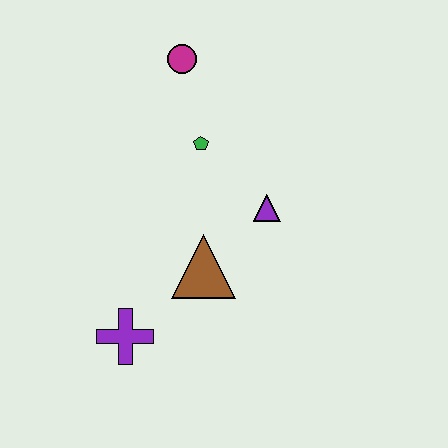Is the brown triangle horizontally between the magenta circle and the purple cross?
No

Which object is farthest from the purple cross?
The magenta circle is farthest from the purple cross.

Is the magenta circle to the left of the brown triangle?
Yes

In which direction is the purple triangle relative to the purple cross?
The purple triangle is to the right of the purple cross.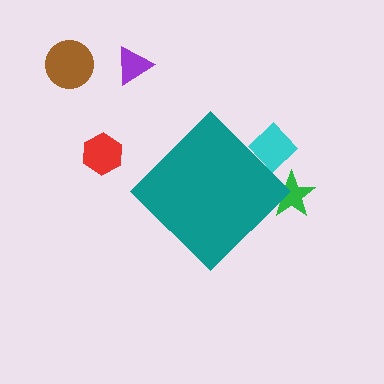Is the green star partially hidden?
Yes, the green star is partially hidden behind the teal diamond.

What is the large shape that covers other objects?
A teal diamond.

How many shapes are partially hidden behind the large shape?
2 shapes are partially hidden.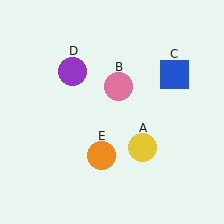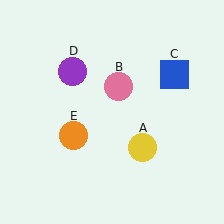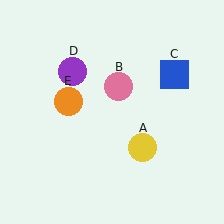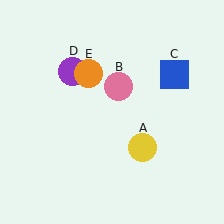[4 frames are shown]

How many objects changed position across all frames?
1 object changed position: orange circle (object E).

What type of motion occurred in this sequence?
The orange circle (object E) rotated clockwise around the center of the scene.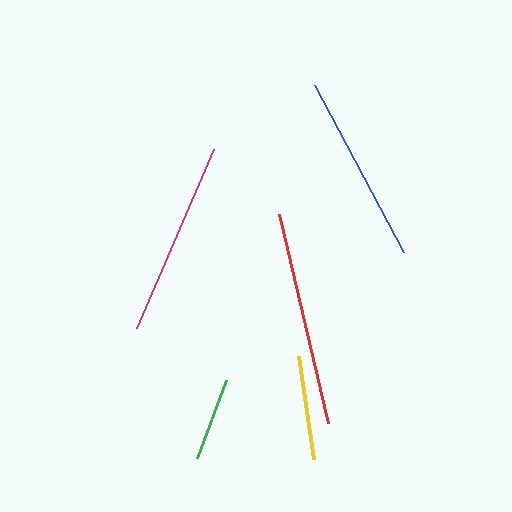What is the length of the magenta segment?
The magenta segment is approximately 194 pixels long.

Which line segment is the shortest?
The green line is the shortest at approximately 83 pixels.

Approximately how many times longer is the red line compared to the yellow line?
The red line is approximately 2.0 times the length of the yellow line.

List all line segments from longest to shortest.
From longest to shortest: red, magenta, blue, yellow, green.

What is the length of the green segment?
The green segment is approximately 83 pixels long.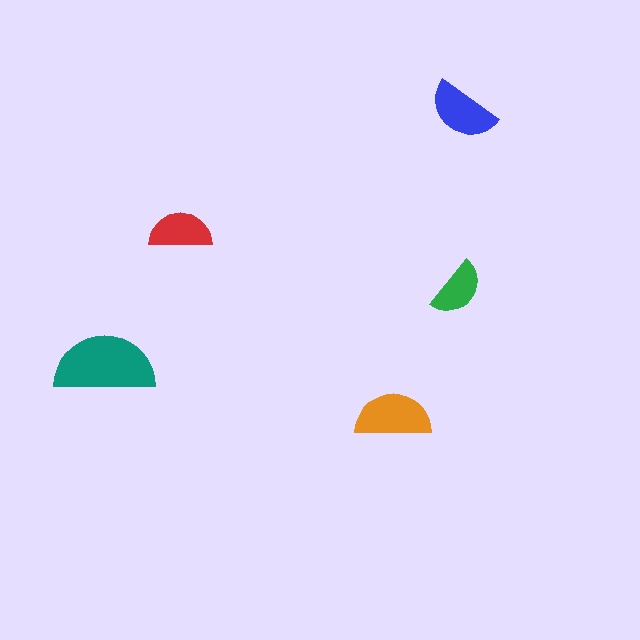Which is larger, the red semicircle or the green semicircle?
The red one.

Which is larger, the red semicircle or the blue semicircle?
The blue one.